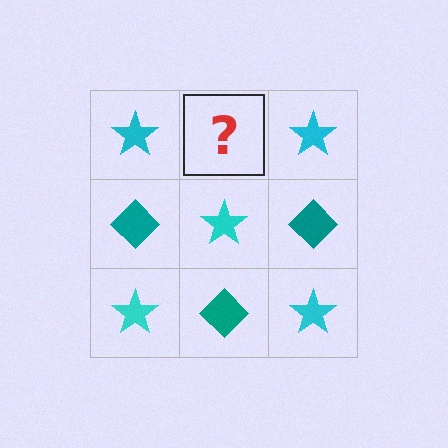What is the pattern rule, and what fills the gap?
The rule is that it alternates cyan star and teal diamond in a checkerboard pattern. The gap should be filled with a teal diamond.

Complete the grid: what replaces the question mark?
The question mark should be replaced with a teal diamond.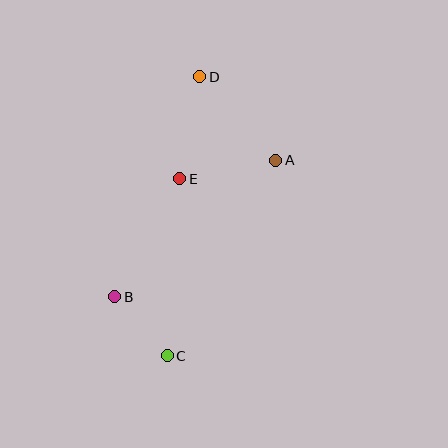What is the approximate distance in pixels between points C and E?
The distance between C and E is approximately 178 pixels.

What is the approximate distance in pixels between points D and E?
The distance between D and E is approximately 104 pixels.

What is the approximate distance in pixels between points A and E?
The distance between A and E is approximately 98 pixels.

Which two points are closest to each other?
Points B and C are closest to each other.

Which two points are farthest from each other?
Points C and D are farthest from each other.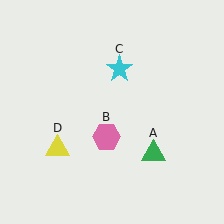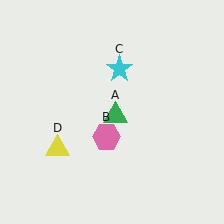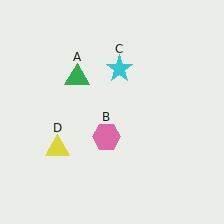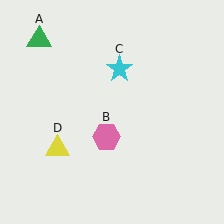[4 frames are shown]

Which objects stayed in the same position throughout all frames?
Pink hexagon (object B) and cyan star (object C) and yellow triangle (object D) remained stationary.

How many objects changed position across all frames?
1 object changed position: green triangle (object A).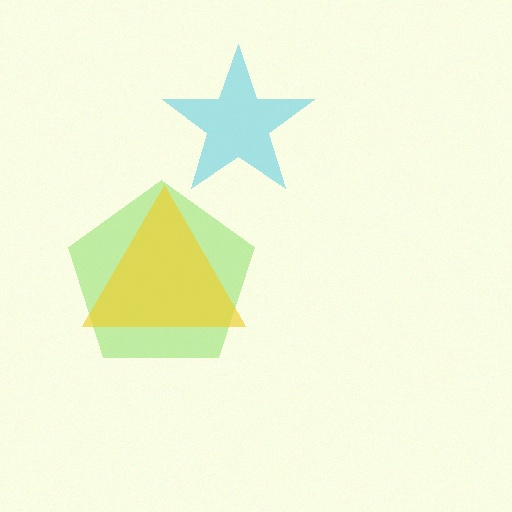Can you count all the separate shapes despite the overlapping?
Yes, there are 3 separate shapes.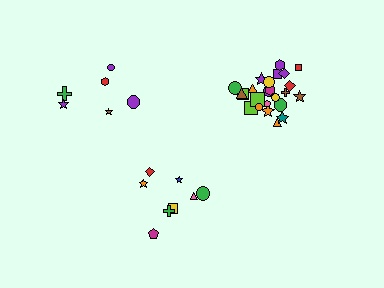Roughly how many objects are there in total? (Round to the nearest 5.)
Roughly 40 objects in total.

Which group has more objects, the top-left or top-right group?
The top-right group.